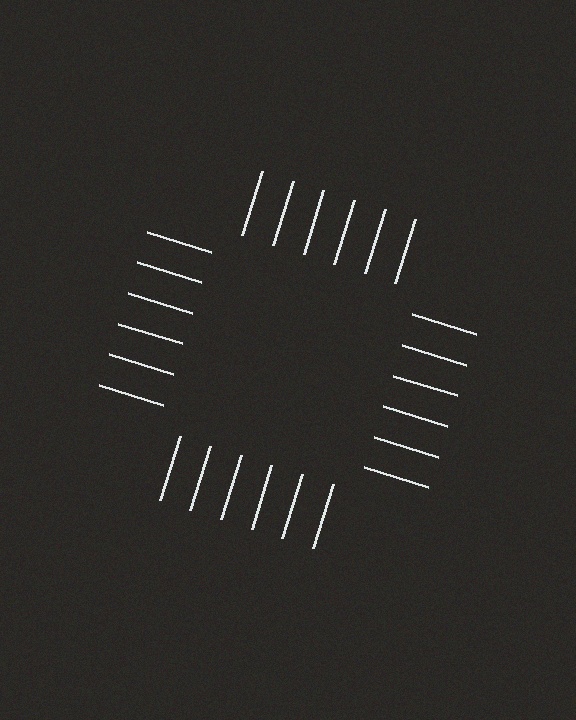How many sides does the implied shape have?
4 sides — the line-ends trace a square.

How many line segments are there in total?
24 — 6 along each of the 4 edges.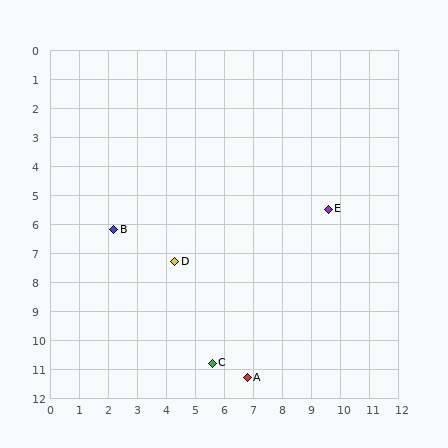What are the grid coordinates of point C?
Point C is at approximately (5.6, 10.8).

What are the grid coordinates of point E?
Point E is at approximately (9.6, 5.5).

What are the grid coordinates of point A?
Point A is at approximately (6.8, 11.3).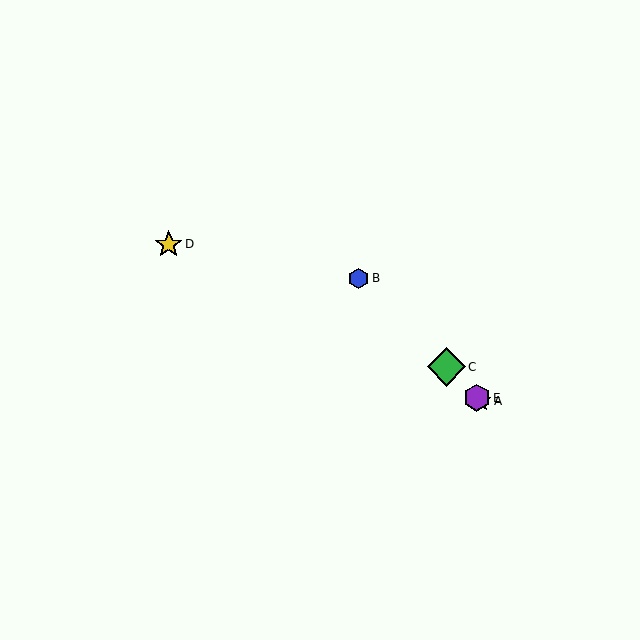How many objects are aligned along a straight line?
4 objects (A, B, C, E) are aligned along a straight line.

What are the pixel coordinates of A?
Object A is at (480, 401).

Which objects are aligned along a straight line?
Objects A, B, C, E are aligned along a straight line.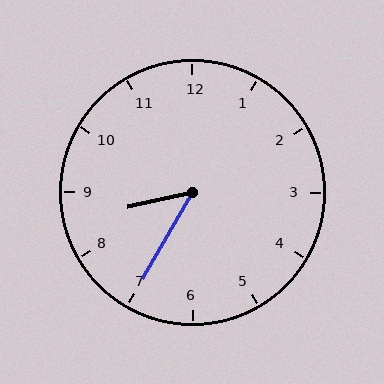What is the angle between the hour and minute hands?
Approximately 48 degrees.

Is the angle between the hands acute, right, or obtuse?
It is acute.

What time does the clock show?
8:35.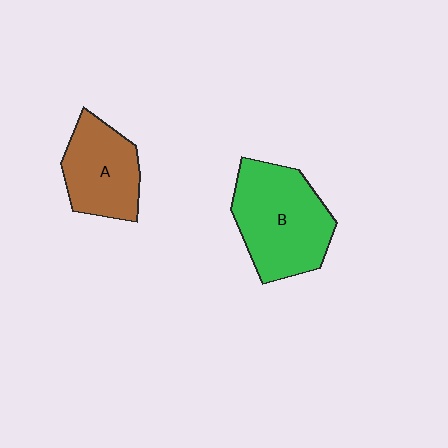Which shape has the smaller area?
Shape A (brown).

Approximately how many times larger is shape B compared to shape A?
Approximately 1.4 times.